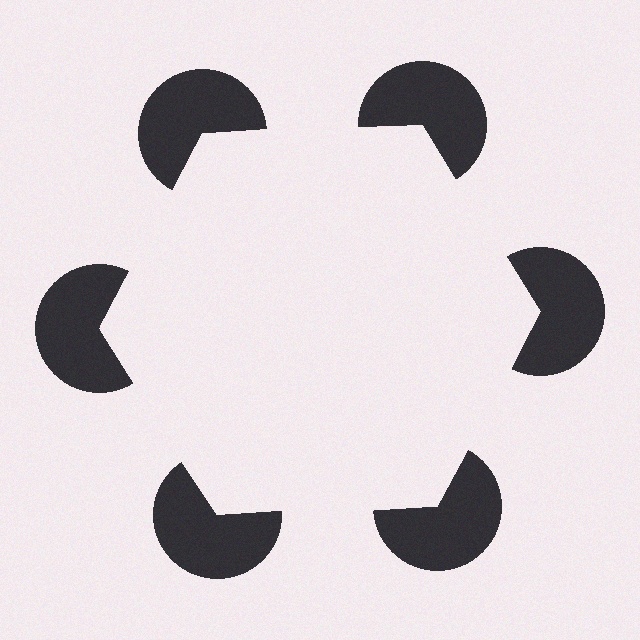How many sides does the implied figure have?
6 sides.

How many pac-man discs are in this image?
There are 6 — one at each vertex of the illusory hexagon.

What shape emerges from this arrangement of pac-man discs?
An illusory hexagon — its edges are inferred from the aligned wedge cuts in the pac-man discs, not physically drawn.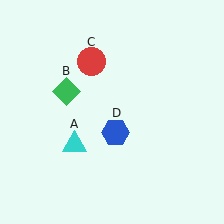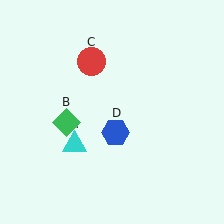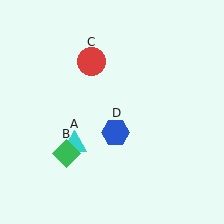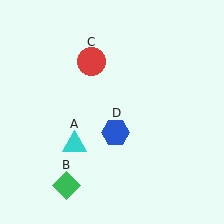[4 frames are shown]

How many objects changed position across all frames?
1 object changed position: green diamond (object B).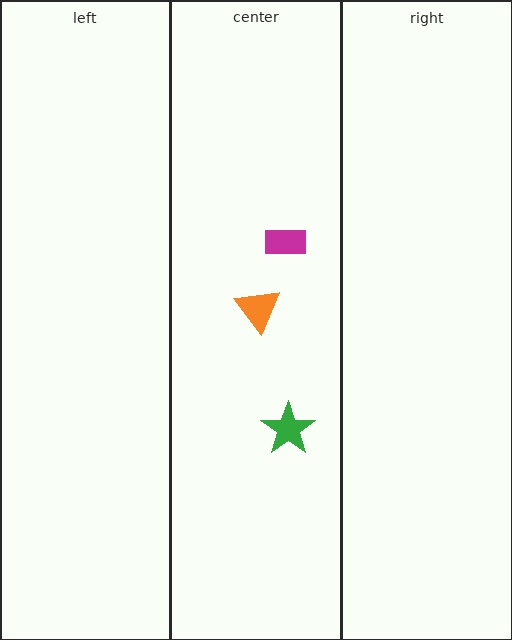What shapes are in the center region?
The orange triangle, the magenta rectangle, the green star.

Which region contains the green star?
The center region.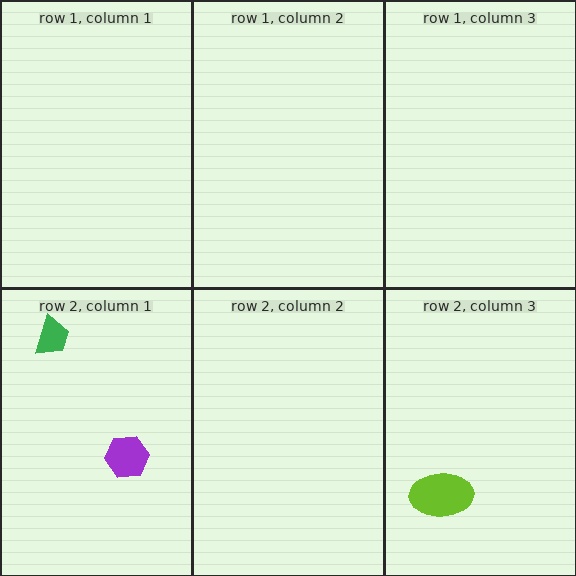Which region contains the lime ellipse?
The row 2, column 3 region.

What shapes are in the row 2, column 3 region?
The lime ellipse.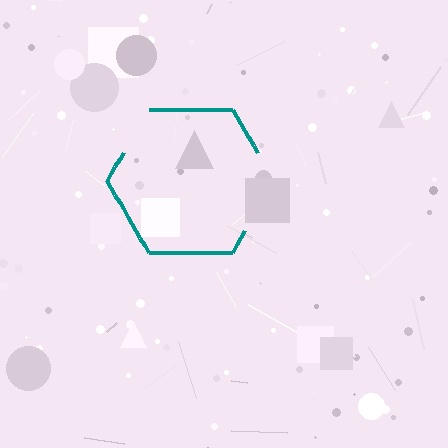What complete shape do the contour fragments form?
The contour fragments form a hexagon.